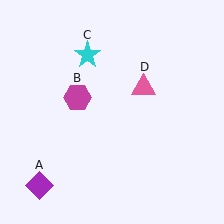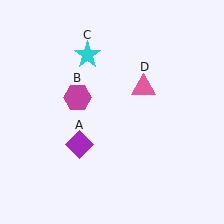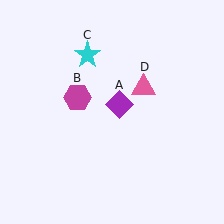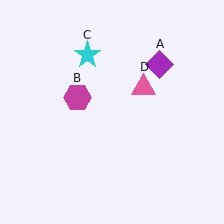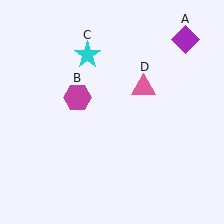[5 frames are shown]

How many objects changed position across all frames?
1 object changed position: purple diamond (object A).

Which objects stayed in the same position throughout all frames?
Magenta hexagon (object B) and cyan star (object C) and pink triangle (object D) remained stationary.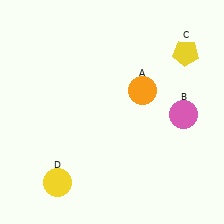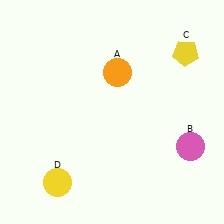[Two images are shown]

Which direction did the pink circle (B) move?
The pink circle (B) moved down.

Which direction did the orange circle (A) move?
The orange circle (A) moved left.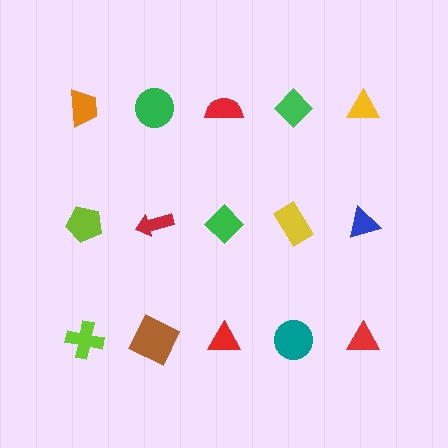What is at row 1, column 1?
An orange trapezoid.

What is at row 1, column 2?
A green circle.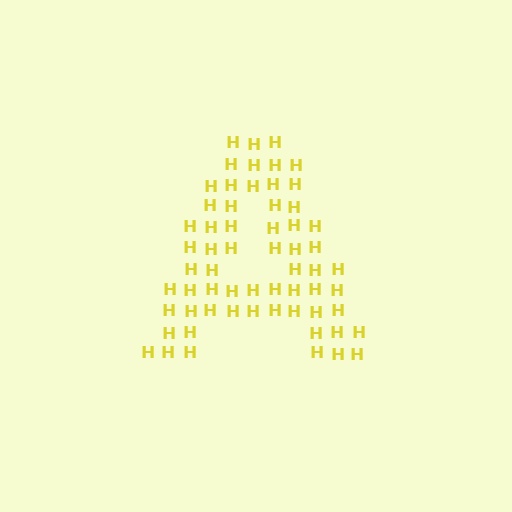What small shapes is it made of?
It is made of small letter H's.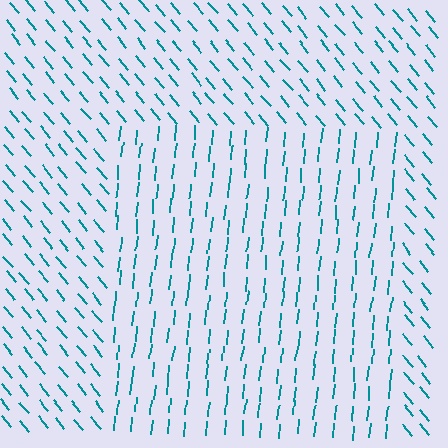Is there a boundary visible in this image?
Yes, there is a texture boundary formed by a change in line orientation.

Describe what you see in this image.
The image is filled with small teal line segments. A rectangle region in the image has lines oriented differently from the surrounding lines, creating a visible texture boundary.